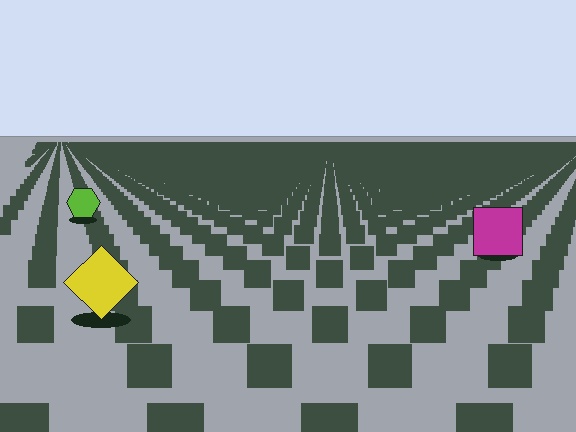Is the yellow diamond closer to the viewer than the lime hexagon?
Yes. The yellow diamond is closer — you can tell from the texture gradient: the ground texture is coarser near it.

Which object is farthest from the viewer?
The lime hexagon is farthest from the viewer. It appears smaller and the ground texture around it is denser.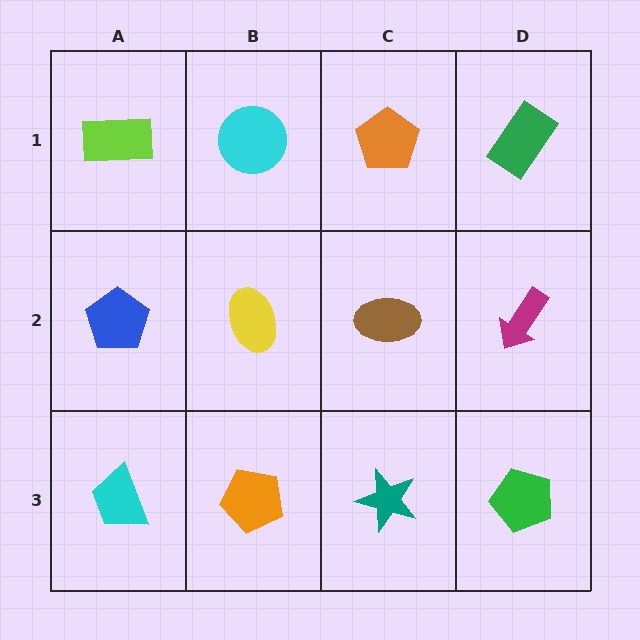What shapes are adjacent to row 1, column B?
A yellow ellipse (row 2, column B), a lime rectangle (row 1, column A), an orange pentagon (row 1, column C).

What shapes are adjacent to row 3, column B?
A yellow ellipse (row 2, column B), a cyan trapezoid (row 3, column A), a teal star (row 3, column C).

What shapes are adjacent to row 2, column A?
A lime rectangle (row 1, column A), a cyan trapezoid (row 3, column A), a yellow ellipse (row 2, column B).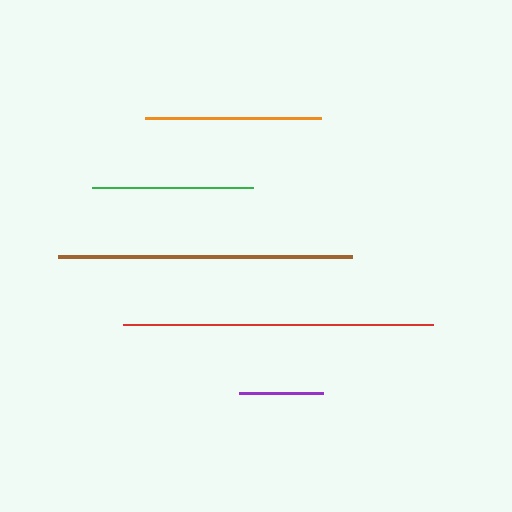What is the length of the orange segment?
The orange segment is approximately 175 pixels long.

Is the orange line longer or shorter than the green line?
The orange line is longer than the green line.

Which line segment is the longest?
The red line is the longest at approximately 310 pixels.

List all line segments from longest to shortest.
From longest to shortest: red, brown, orange, green, purple.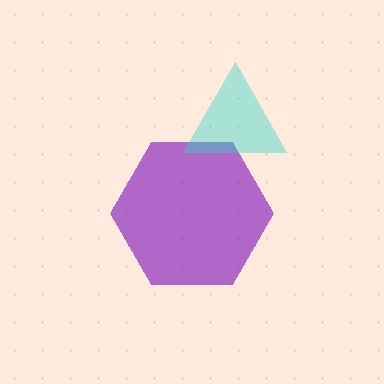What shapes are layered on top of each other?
The layered shapes are: a purple hexagon, a cyan triangle.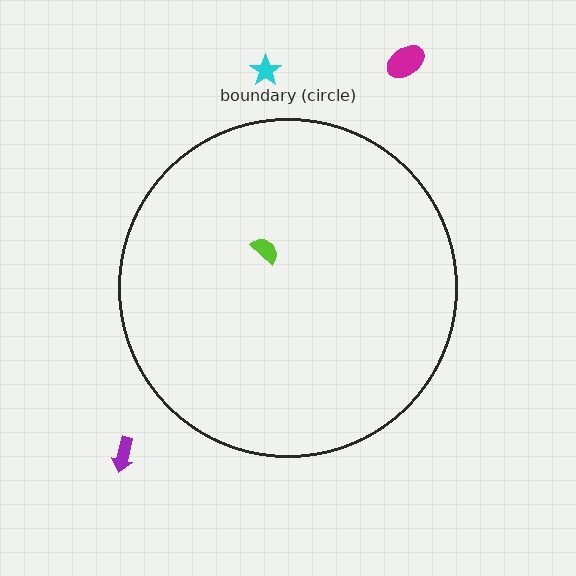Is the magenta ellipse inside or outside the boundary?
Outside.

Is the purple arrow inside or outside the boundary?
Outside.